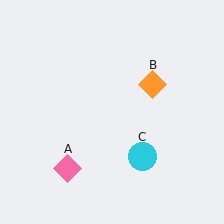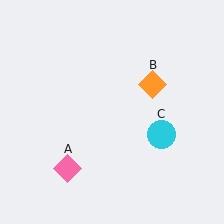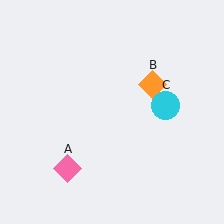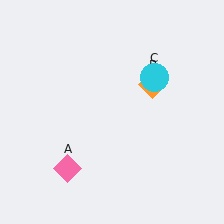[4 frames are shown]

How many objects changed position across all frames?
1 object changed position: cyan circle (object C).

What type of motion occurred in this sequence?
The cyan circle (object C) rotated counterclockwise around the center of the scene.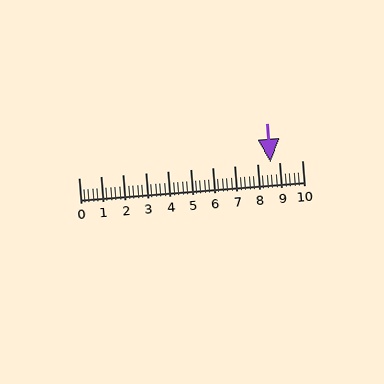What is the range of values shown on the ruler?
The ruler shows values from 0 to 10.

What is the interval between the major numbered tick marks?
The major tick marks are spaced 1 units apart.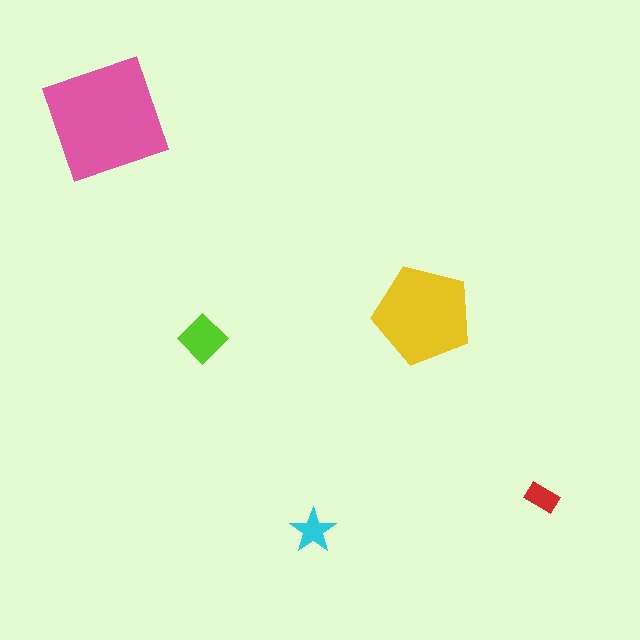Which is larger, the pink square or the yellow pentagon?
The pink square.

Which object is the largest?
The pink square.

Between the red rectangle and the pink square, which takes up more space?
The pink square.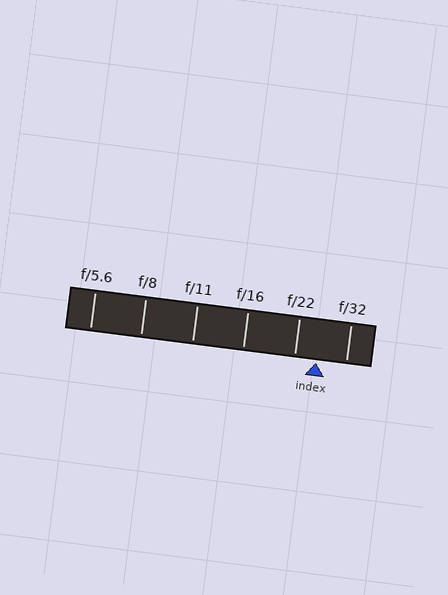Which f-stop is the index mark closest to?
The index mark is closest to f/22.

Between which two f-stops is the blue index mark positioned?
The index mark is between f/22 and f/32.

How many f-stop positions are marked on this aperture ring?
There are 6 f-stop positions marked.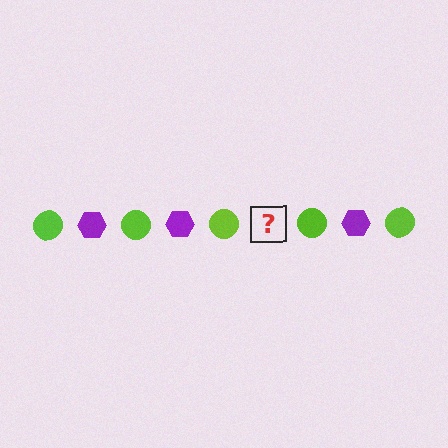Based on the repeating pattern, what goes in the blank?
The blank should be a purple hexagon.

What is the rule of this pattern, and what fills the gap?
The rule is that the pattern alternates between lime circle and purple hexagon. The gap should be filled with a purple hexagon.